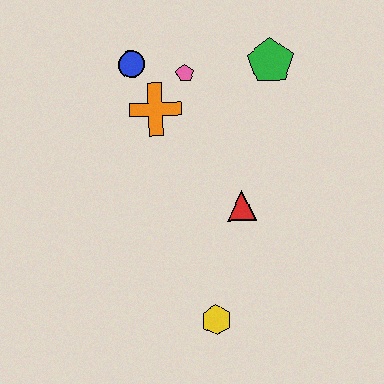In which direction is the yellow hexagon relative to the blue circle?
The yellow hexagon is below the blue circle.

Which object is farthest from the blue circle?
The yellow hexagon is farthest from the blue circle.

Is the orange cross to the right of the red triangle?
No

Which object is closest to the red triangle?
The yellow hexagon is closest to the red triangle.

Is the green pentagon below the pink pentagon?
No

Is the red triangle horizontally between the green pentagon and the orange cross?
Yes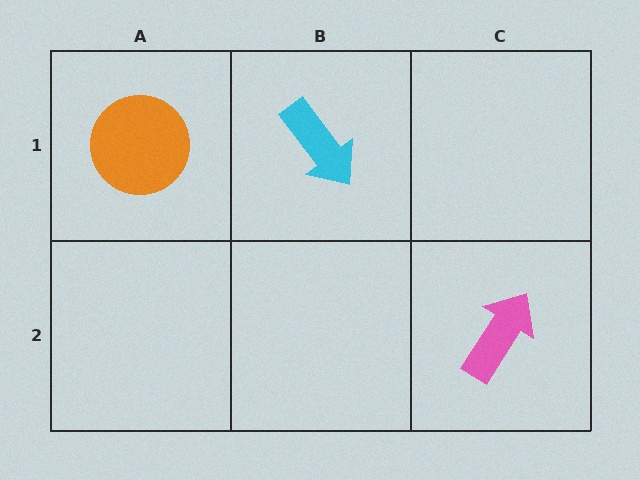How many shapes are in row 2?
1 shape.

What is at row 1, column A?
An orange circle.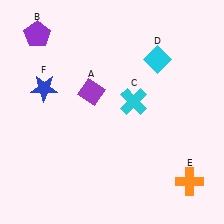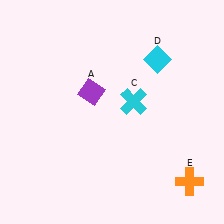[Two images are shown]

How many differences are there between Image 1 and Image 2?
There are 2 differences between the two images.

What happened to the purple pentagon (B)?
The purple pentagon (B) was removed in Image 2. It was in the top-left area of Image 1.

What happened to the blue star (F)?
The blue star (F) was removed in Image 2. It was in the top-left area of Image 1.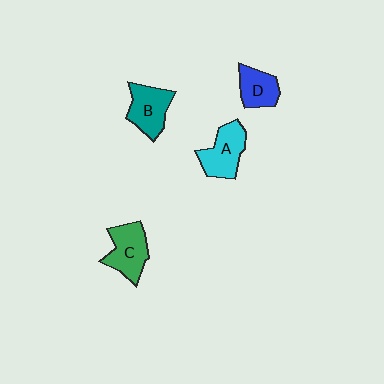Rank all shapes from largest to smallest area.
From largest to smallest: C (green), A (cyan), B (teal), D (blue).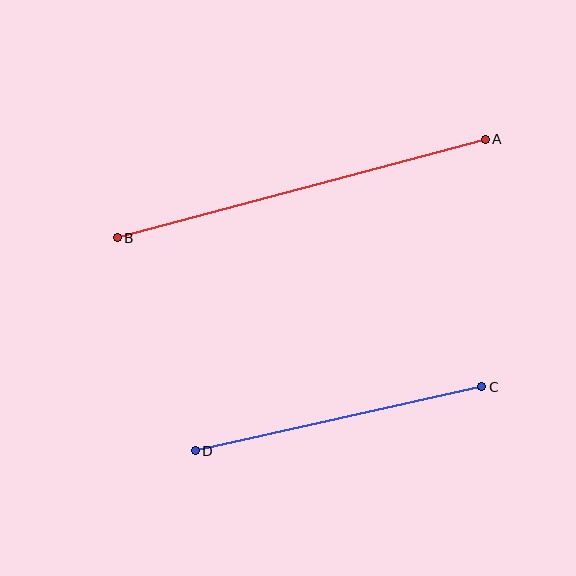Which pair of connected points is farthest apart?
Points A and B are farthest apart.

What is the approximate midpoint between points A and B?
The midpoint is at approximately (301, 189) pixels.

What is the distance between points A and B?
The distance is approximately 381 pixels.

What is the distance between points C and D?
The distance is approximately 293 pixels.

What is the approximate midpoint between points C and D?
The midpoint is at approximately (338, 419) pixels.